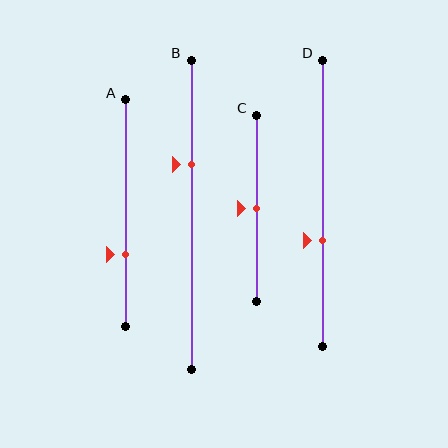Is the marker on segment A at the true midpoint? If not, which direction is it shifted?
No, the marker on segment A is shifted downward by about 18% of the segment length.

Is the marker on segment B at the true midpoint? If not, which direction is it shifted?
No, the marker on segment B is shifted upward by about 16% of the segment length.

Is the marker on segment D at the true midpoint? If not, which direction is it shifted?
No, the marker on segment D is shifted downward by about 13% of the segment length.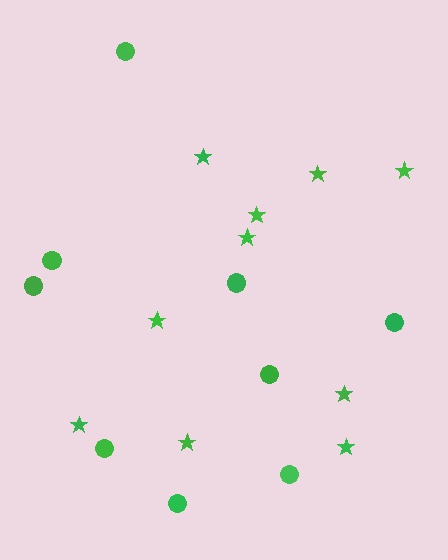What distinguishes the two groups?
There are 2 groups: one group of circles (9) and one group of stars (10).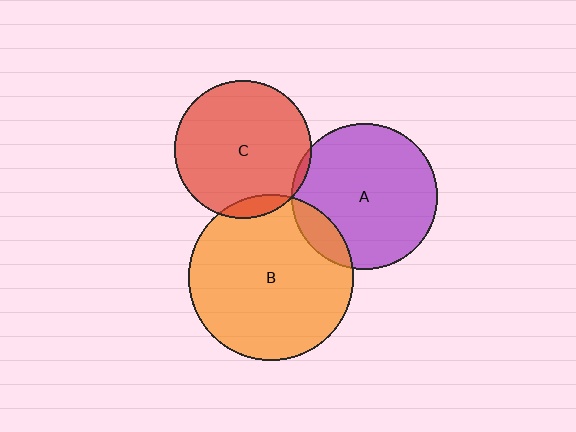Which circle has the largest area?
Circle B (orange).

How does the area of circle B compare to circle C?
Approximately 1.4 times.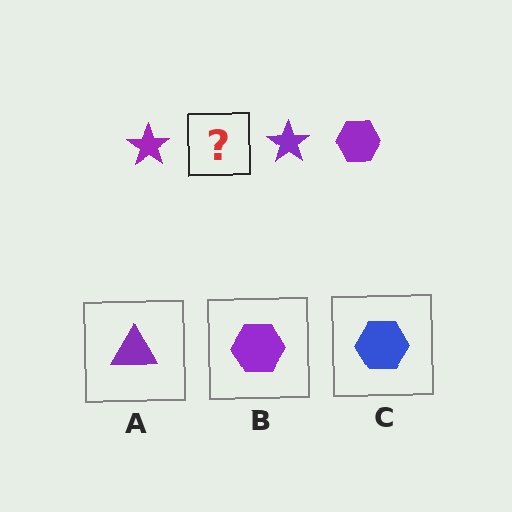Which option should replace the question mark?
Option B.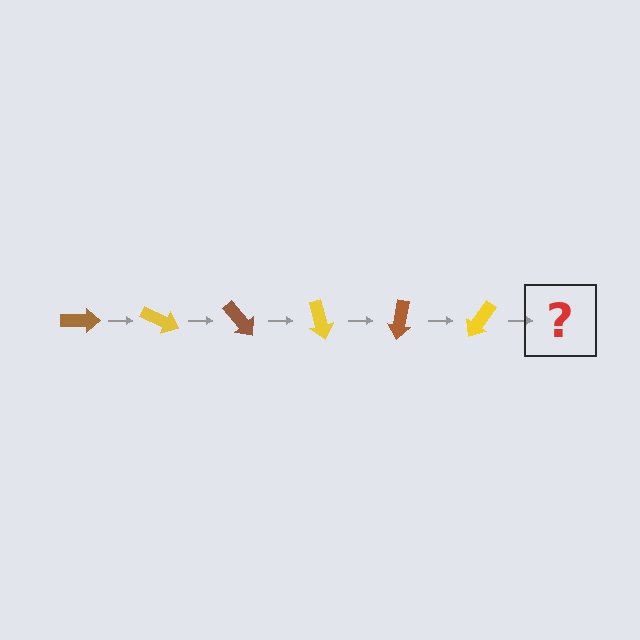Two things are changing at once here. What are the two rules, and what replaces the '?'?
The two rules are that it rotates 25 degrees each step and the color cycles through brown and yellow. The '?' should be a brown arrow, rotated 150 degrees from the start.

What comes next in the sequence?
The next element should be a brown arrow, rotated 150 degrees from the start.